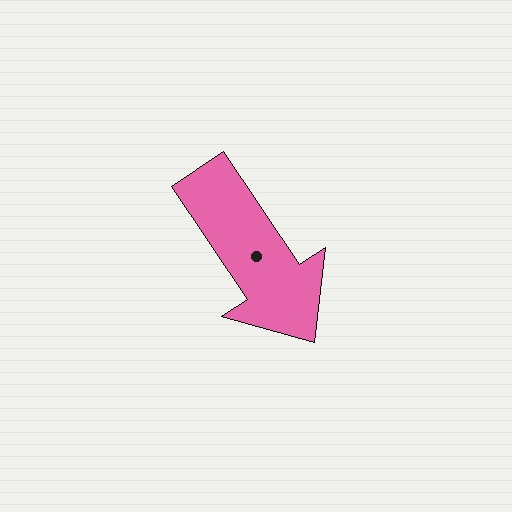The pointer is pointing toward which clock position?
Roughly 5 o'clock.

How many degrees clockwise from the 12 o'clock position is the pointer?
Approximately 146 degrees.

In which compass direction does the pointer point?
Southeast.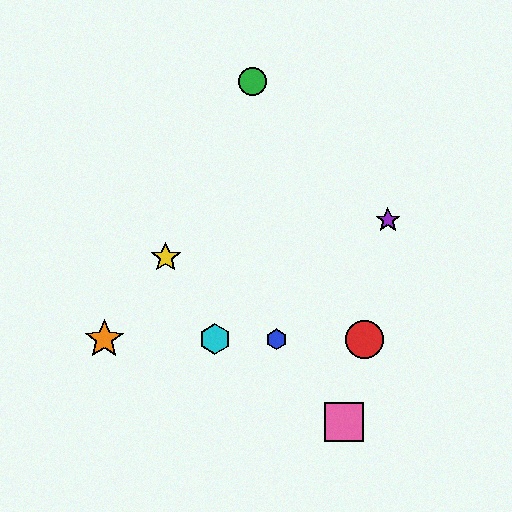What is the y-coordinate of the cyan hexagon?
The cyan hexagon is at y≈339.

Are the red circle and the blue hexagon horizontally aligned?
Yes, both are at y≈339.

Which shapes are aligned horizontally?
The red circle, the blue hexagon, the orange star, the cyan hexagon are aligned horizontally.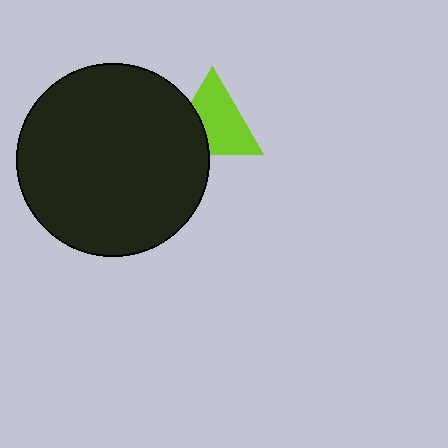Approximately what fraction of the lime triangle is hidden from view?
Roughly 32% of the lime triangle is hidden behind the black circle.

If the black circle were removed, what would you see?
You would see the complete lime triangle.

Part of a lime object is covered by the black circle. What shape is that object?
It is a triangle.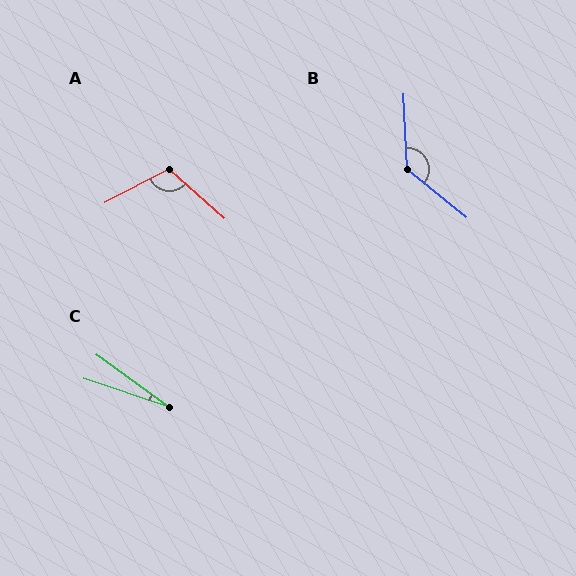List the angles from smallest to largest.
C (18°), A (111°), B (131°).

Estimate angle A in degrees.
Approximately 111 degrees.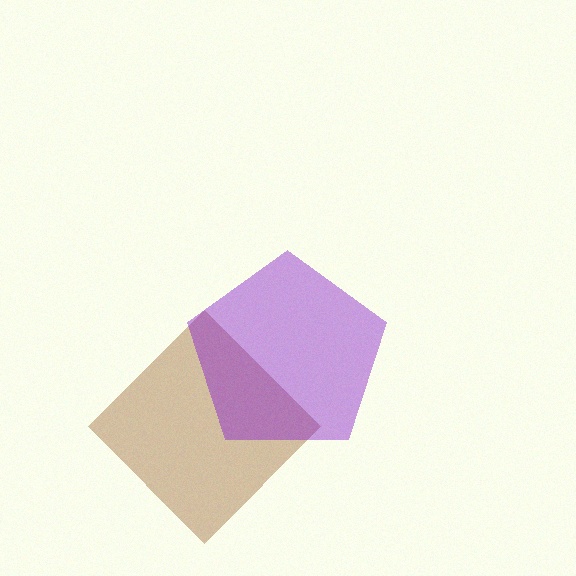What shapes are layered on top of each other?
The layered shapes are: a brown diamond, a purple pentagon.